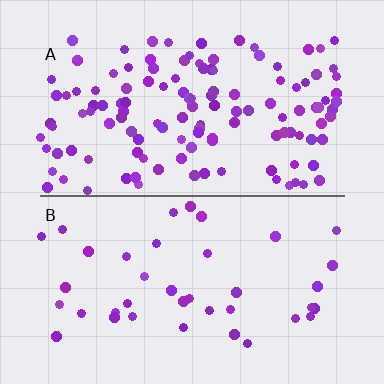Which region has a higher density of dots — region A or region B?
A (the top).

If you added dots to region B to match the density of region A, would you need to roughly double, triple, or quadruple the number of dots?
Approximately triple.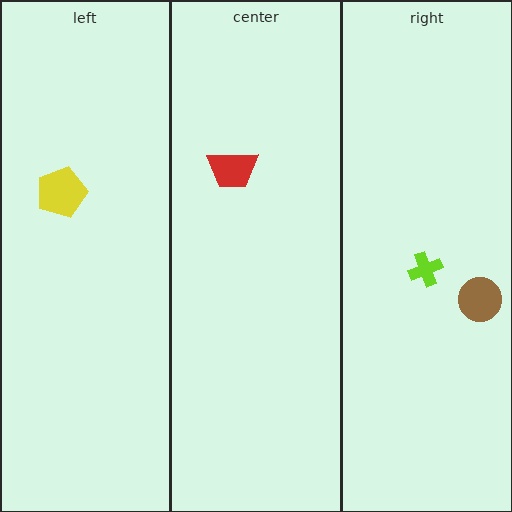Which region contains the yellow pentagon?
The left region.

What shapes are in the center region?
The red trapezoid.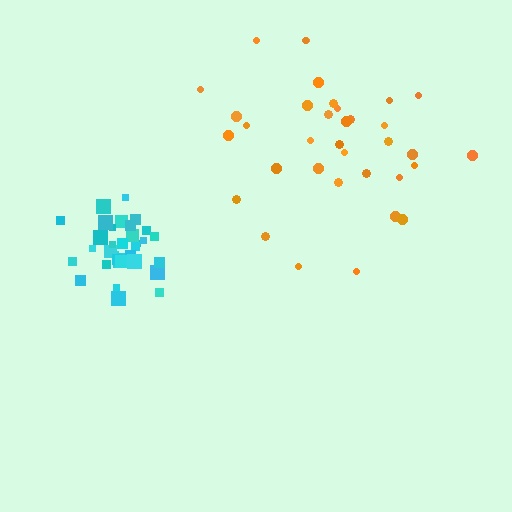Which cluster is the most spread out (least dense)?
Orange.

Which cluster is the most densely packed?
Cyan.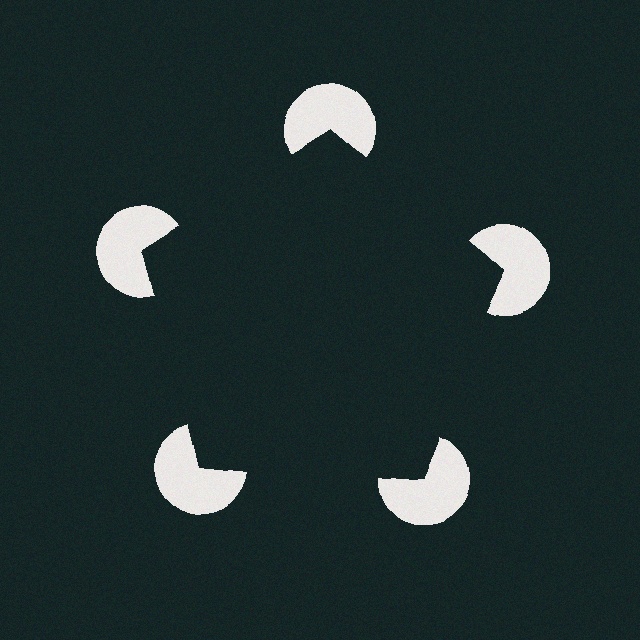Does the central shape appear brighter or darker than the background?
It typically appears slightly darker than the background, even though no actual brightness change is drawn.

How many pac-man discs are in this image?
There are 5 — one at each vertex of the illusory pentagon.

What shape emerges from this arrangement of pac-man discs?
An illusory pentagon — its edges are inferred from the aligned wedge cuts in the pac-man discs, not physically drawn.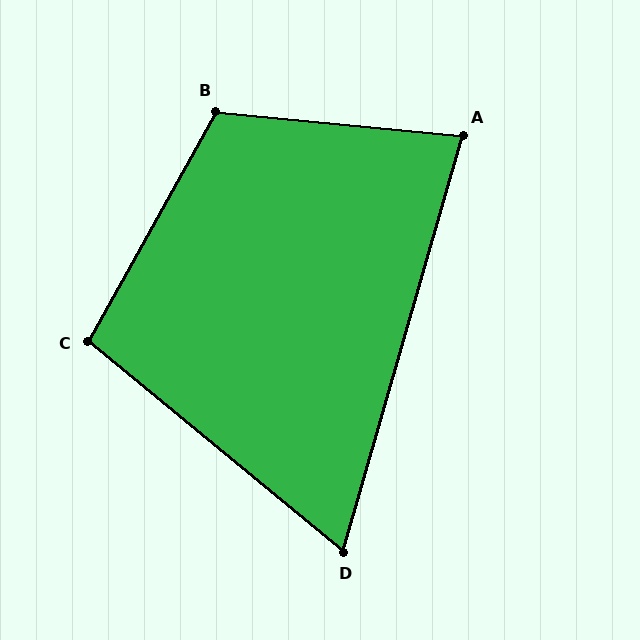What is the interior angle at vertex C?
Approximately 100 degrees (obtuse).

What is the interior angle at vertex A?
Approximately 80 degrees (acute).